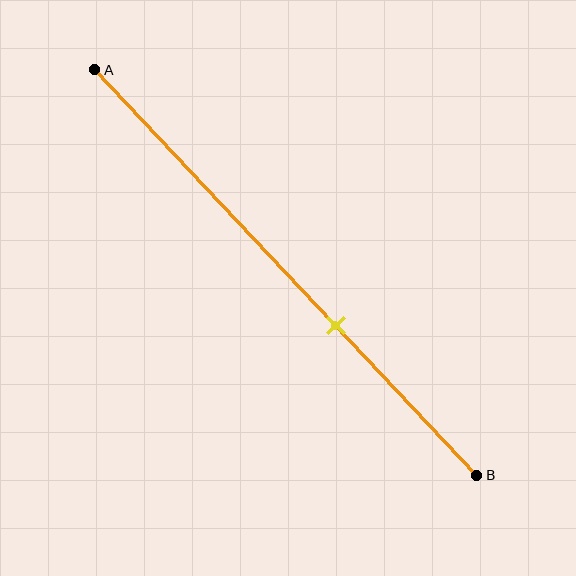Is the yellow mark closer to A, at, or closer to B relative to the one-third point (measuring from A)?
The yellow mark is closer to point B than the one-third point of segment AB.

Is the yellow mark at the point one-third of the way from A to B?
No, the mark is at about 65% from A, not at the 33% one-third point.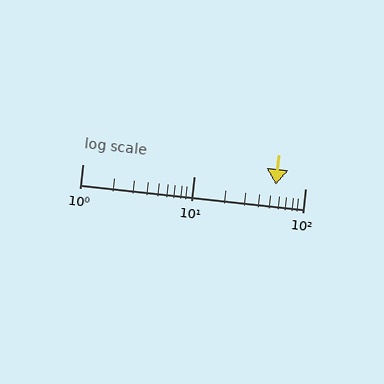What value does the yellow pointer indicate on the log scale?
The pointer indicates approximately 55.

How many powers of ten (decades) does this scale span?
The scale spans 2 decades, from 1 to 100.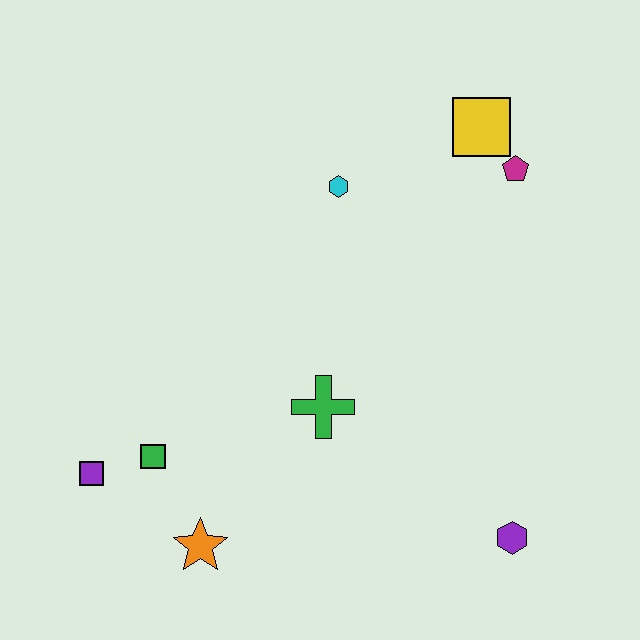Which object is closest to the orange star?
The green square is closest to the orange star.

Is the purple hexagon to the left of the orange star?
No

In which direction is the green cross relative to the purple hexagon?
The green cross is to the left of the purple hexagon.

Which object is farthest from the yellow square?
The purple square is farthest from the yellow square.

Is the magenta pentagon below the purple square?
No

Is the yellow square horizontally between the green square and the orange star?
No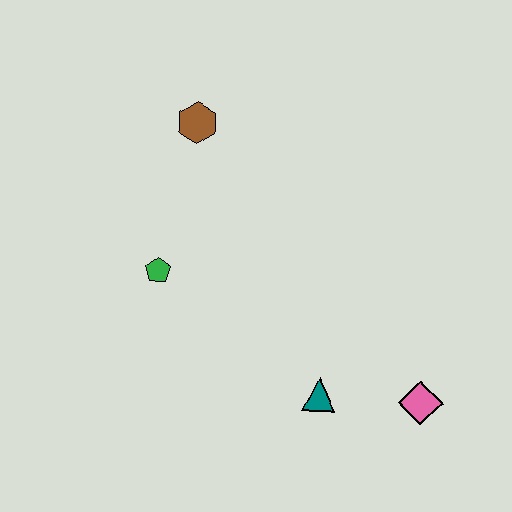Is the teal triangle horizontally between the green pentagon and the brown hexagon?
No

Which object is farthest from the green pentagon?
The pink diamond is farthest from the green pentagon.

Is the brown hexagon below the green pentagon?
No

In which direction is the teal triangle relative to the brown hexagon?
The teal triangle is below the brown hexagon.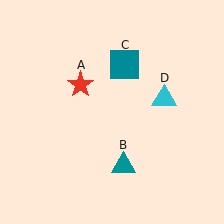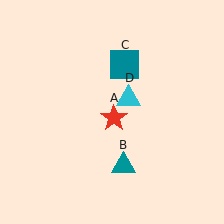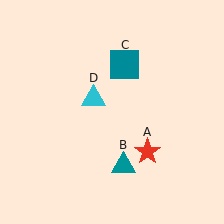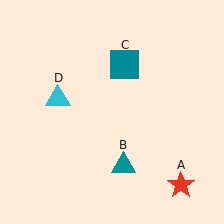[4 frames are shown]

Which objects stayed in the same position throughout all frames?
Teal triangle (object B) and teal square (object C) remained stationary.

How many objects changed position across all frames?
2 objects changed position: red star (object A), cyan triangle (object D).